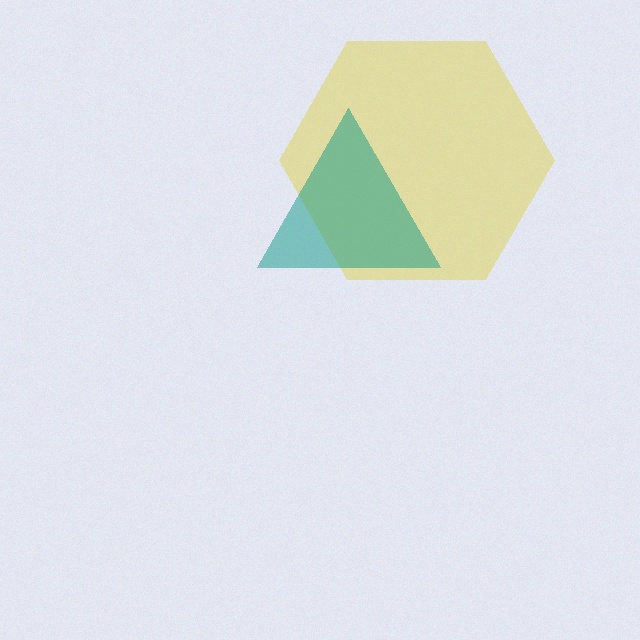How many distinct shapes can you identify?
There are 2 distinct shapes: a yellow hexagon, a teal triangle.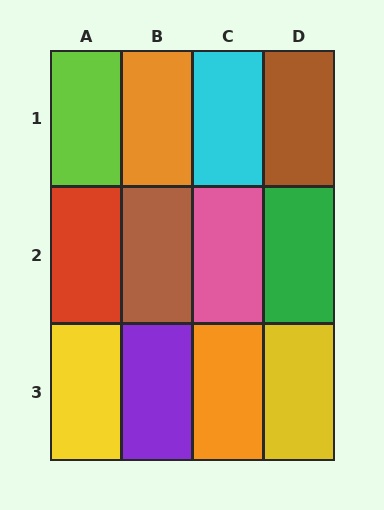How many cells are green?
1 cell is green.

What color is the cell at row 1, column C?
Cyan.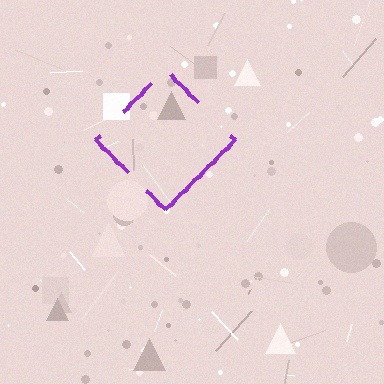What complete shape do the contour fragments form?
The contour fragments form a diamond.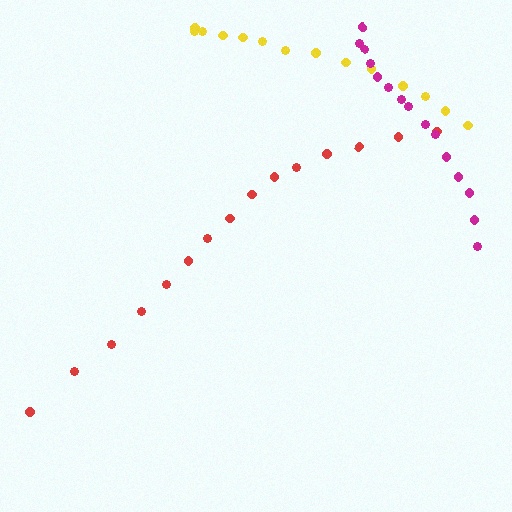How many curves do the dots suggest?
There are 3 distinct paths.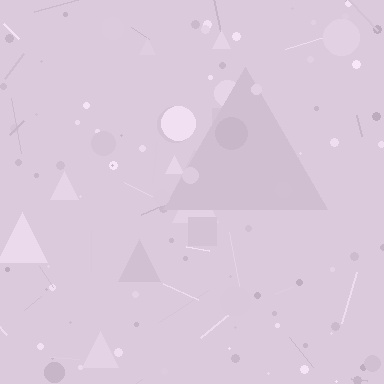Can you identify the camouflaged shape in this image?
The camouflaged shape is a triangle.